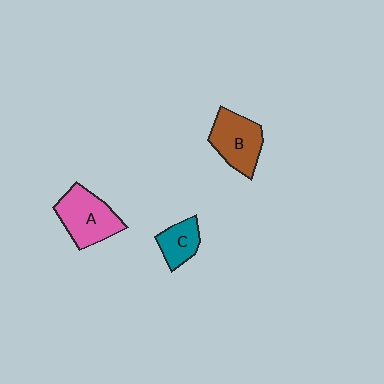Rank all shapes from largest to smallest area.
From largest to smallest: A (pink), B (brown), C (teal).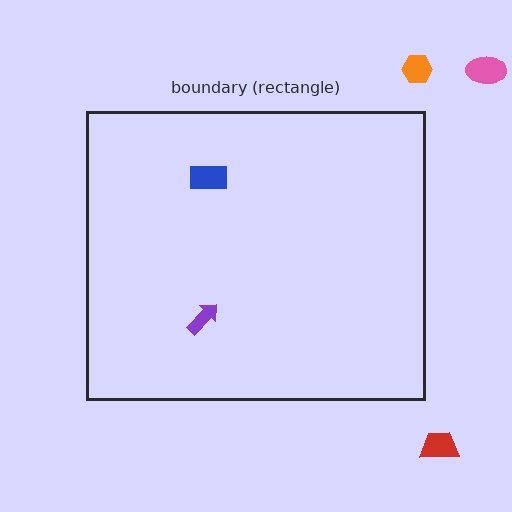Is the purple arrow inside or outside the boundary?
Inside.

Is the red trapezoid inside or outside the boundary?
Outside.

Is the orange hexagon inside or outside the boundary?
Outside.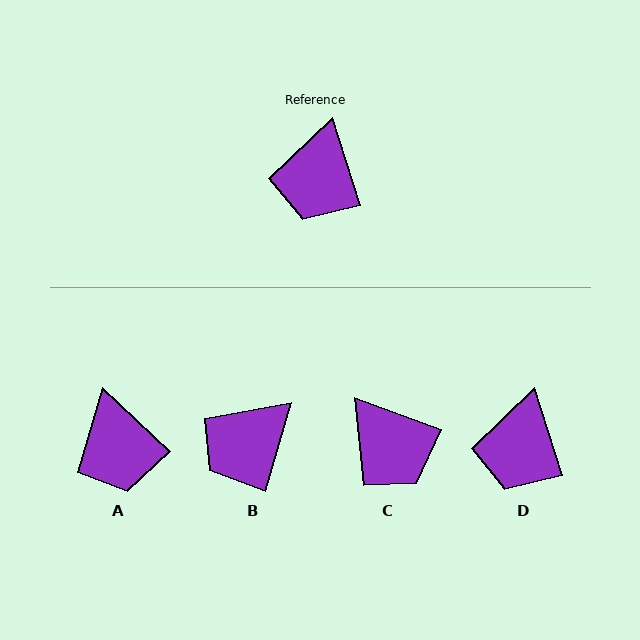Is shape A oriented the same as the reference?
No, it is off by about 30 degrees.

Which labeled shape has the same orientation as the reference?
D.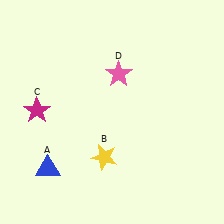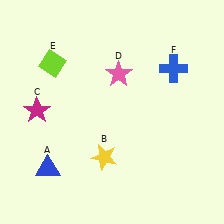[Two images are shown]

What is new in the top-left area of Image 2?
A lime diamond (E) was added in the top-left area of Image 2.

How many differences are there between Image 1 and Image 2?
There are 2 differences between the two images.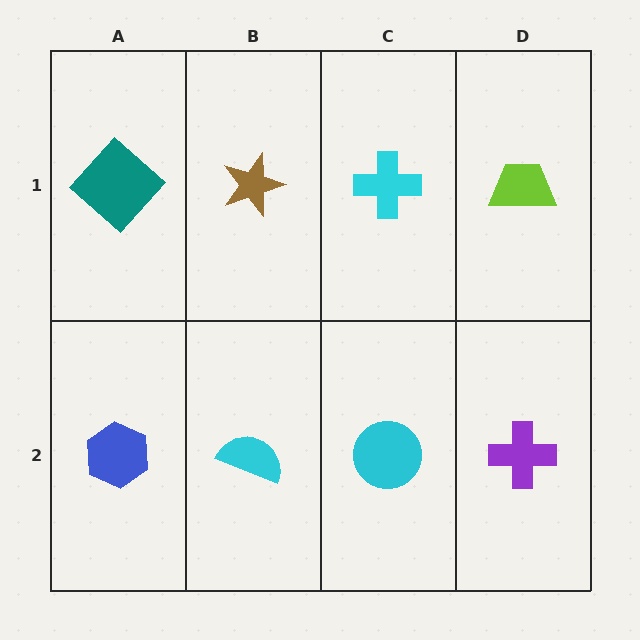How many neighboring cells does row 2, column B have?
3.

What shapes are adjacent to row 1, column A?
A blue hexagon (row 2, column A), a brown star (row 1, column B).